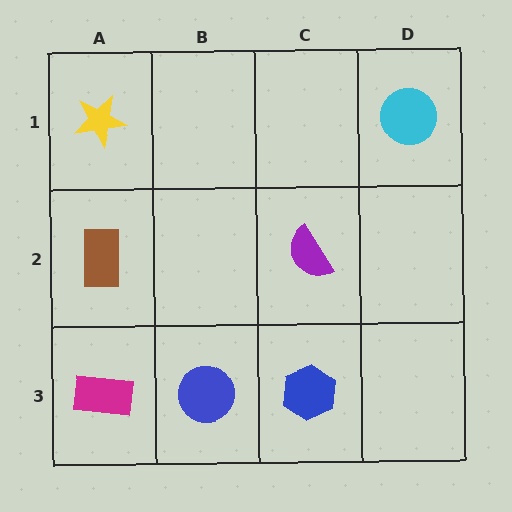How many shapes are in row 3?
3 shapes.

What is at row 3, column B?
A blue circle.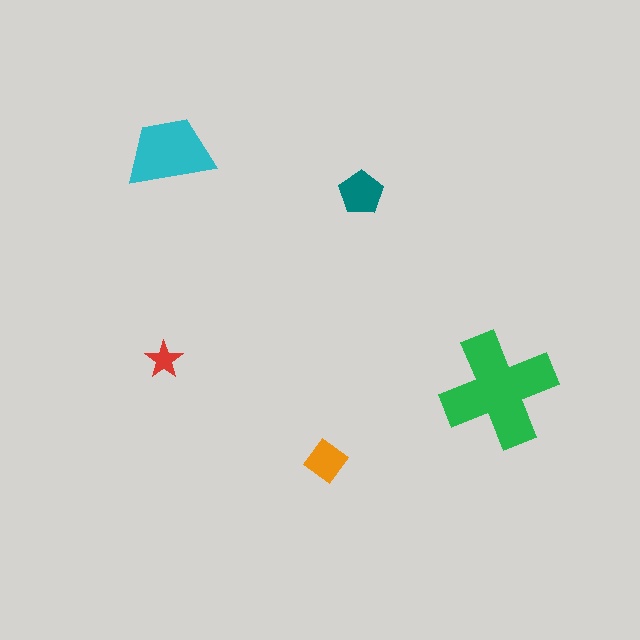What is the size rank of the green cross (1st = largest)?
1st.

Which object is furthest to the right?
The green cross is rightmost.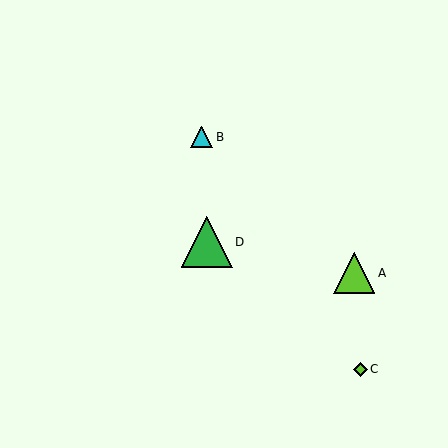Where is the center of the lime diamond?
The center of the lime diamond is at (361, 369).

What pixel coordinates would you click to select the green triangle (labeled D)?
Click at (207, 242) to select the green triangle D.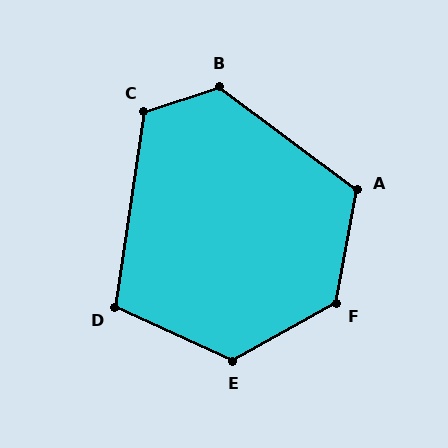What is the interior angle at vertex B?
Approximately 124 degrees (obtuse).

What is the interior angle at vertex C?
Approximately 117 degrees (obtuse).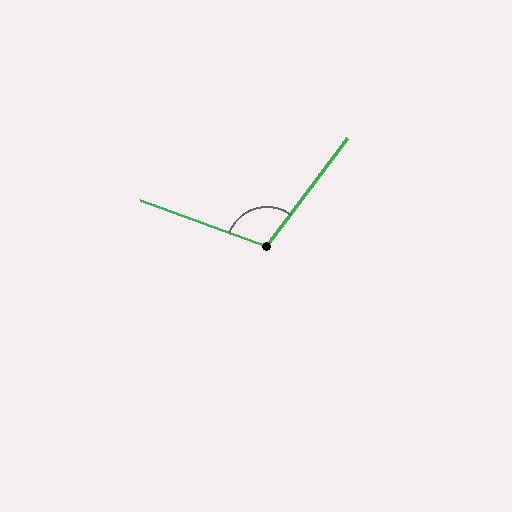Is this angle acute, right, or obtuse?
It is obtuse.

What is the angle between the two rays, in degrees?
Approximately 106 degrees.